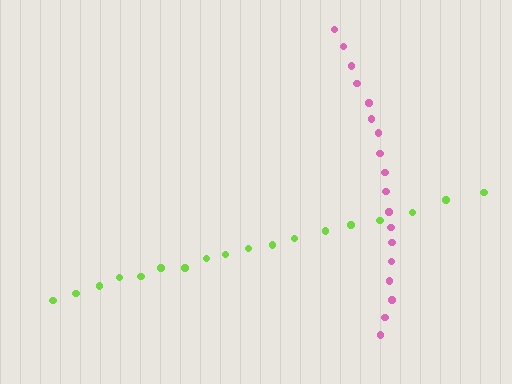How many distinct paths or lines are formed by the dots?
There are 2 distinct paths.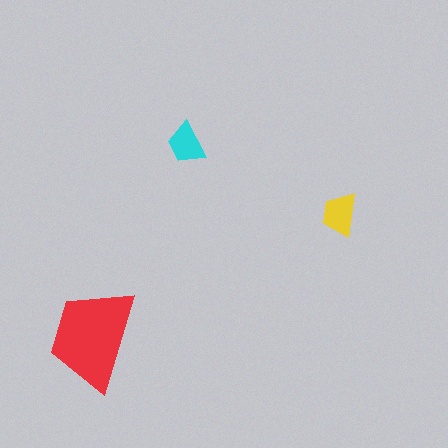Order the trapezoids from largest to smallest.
the red one, the yellow one, the cyan one.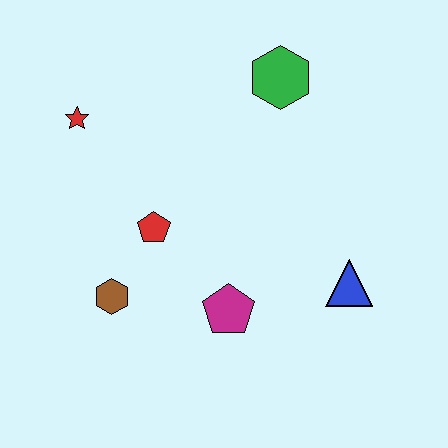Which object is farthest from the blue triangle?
The red star is farthest from the blue triangle.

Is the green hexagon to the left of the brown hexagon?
No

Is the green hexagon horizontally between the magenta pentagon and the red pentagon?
No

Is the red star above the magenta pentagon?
Yes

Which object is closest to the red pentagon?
The brown hexagon is closest to the red pentagon.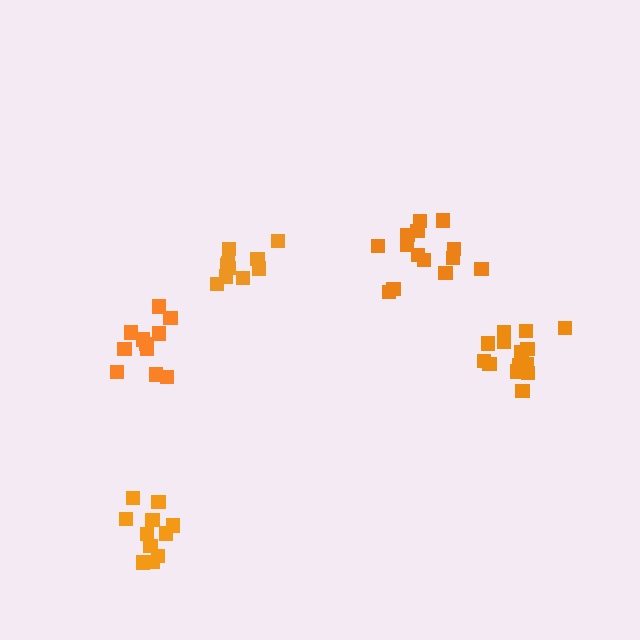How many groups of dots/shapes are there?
There are 5 groups.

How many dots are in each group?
Group 1: 10 dots, Group 2: 15 dots, Group 3: 11 dots, Group 4: 14 dots, Group 5: 11 dots (61 total).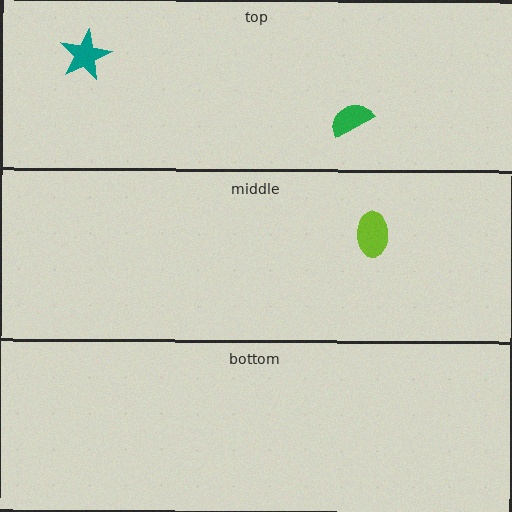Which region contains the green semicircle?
The top region.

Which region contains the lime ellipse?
The middle region.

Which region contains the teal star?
The top region.